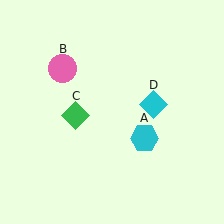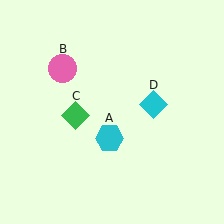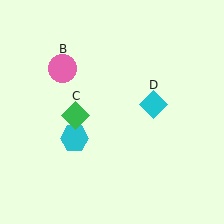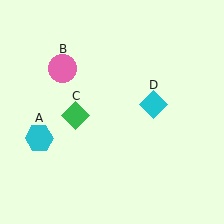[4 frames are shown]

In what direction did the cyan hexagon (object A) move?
The cyan hexagon (object A) moved left.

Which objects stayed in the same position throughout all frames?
Pink circle (object B) and green diamond (object C) and cyan diamond (object D) remained stationary.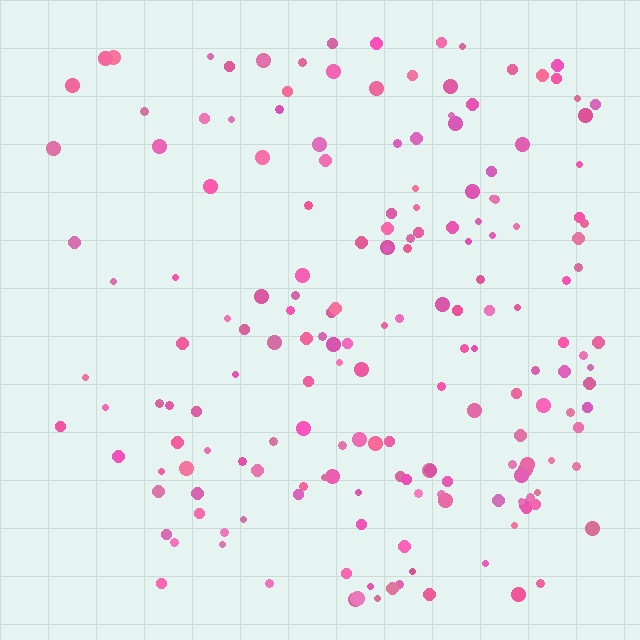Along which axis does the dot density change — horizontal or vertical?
Horizontal.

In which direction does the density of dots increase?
From left to right, with the right side densest.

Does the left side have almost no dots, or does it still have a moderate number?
Still a moderate number, just noticeably fewer than the right.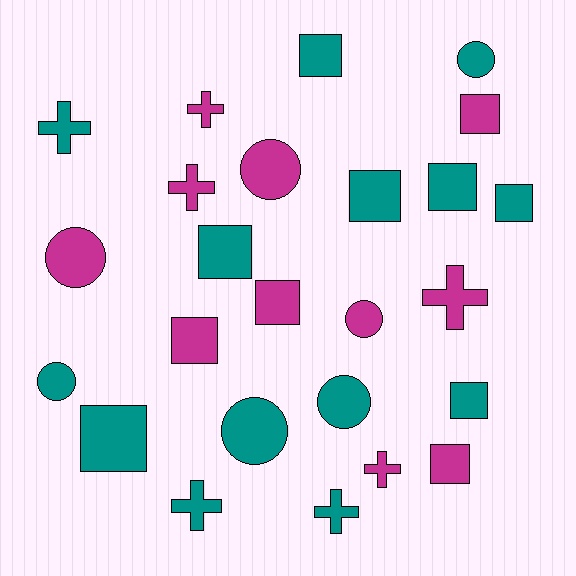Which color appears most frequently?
Teal, with 14 objects.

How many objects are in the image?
There are 25 objects.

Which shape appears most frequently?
Square, with 11 objects.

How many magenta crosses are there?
There are 4 magenta crosses.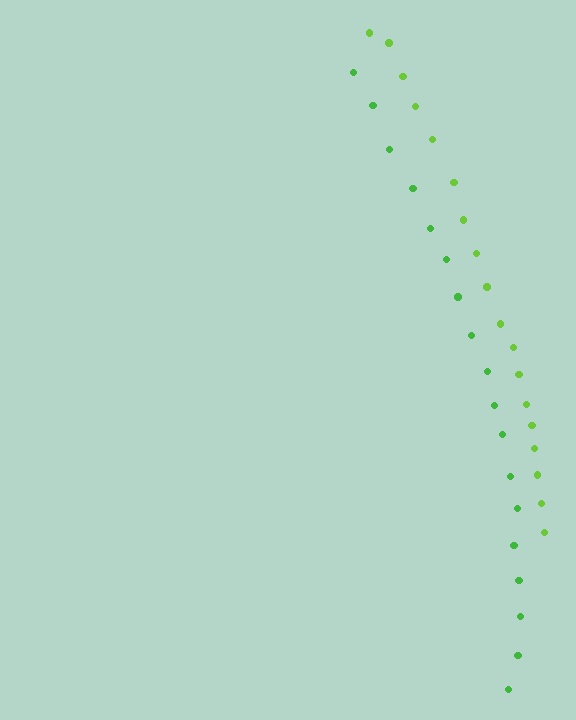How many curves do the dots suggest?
There are 2 distinct paths.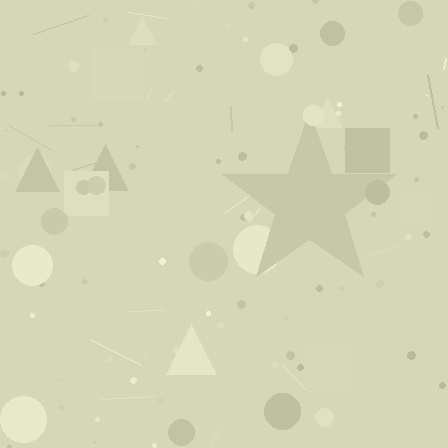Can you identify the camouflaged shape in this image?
The camouflaged shape is a star.